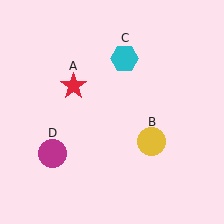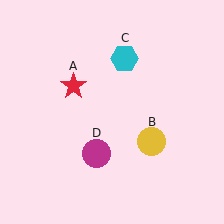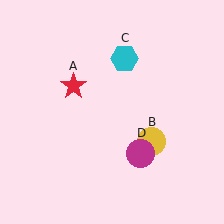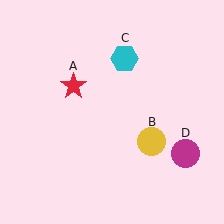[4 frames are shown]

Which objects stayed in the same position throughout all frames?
Red star (object A) and yellow circle (object B) and cyan hexagon (object C) remained stationary.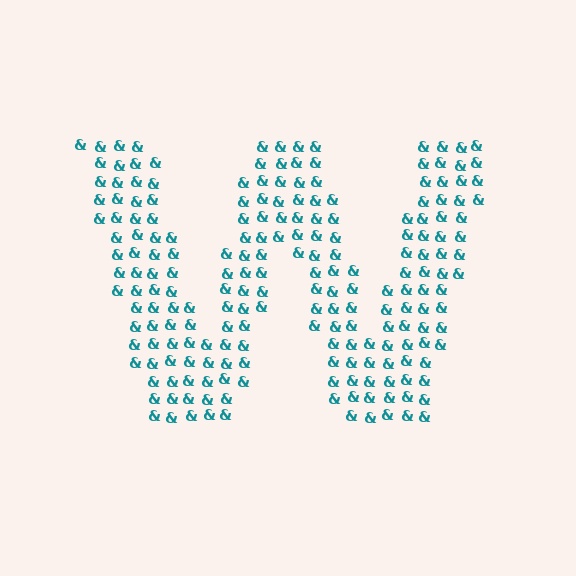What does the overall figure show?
The overall figure shows the letter W.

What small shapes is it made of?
It is made of small ampersands.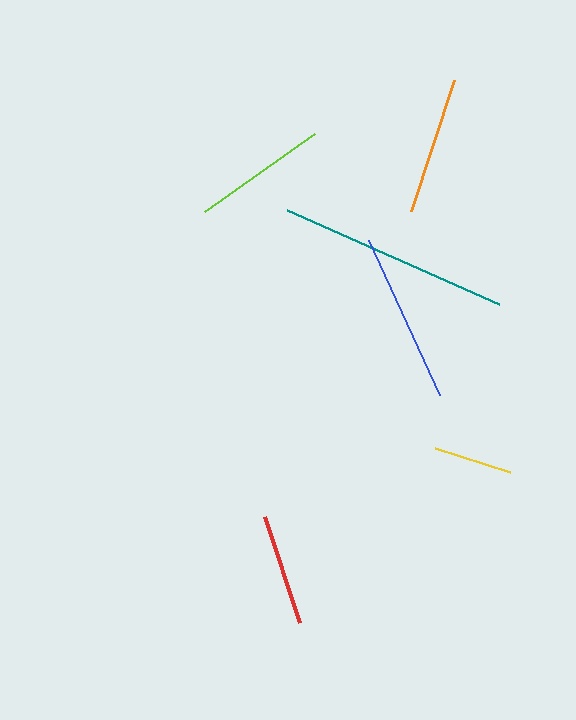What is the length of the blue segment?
The blue segment is approximately 170 pixels long.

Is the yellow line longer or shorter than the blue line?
The blue line is longer than the yellow line.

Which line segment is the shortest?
The yellow line is the shortest at approximately 79 pixels.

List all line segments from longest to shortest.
From longest to shortest: teal, blue, orange, lime, red, yellow.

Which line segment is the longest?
The teal line is the longest at approximately 232 pixels.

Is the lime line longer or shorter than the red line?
The lime line is longer than the red line.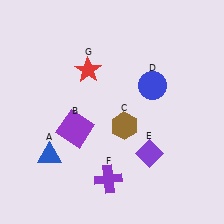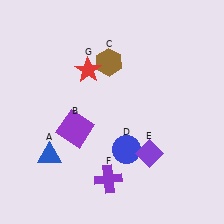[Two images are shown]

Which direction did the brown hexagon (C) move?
The brown hexagon (C) moved up.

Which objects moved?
The objects that moved are: the brown hexagon (C), the blue circle (D).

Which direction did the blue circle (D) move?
The blue circle (D) moved down.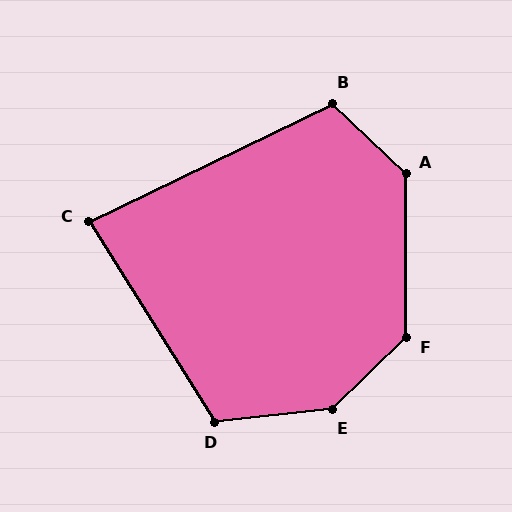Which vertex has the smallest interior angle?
C, at approximately 84 degrees.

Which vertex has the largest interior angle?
E, at approximately 142 degrees.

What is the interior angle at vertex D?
Approximately 116 degrees (obtuse).